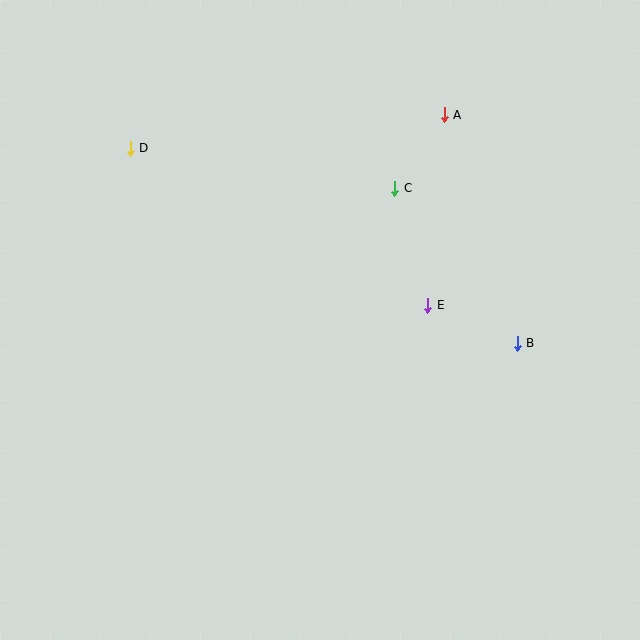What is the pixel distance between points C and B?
The distance between C and B is 198 pixels.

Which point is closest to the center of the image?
Point E at (428, 305) is closest to the center.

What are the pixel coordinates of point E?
Point E is at (428, 305).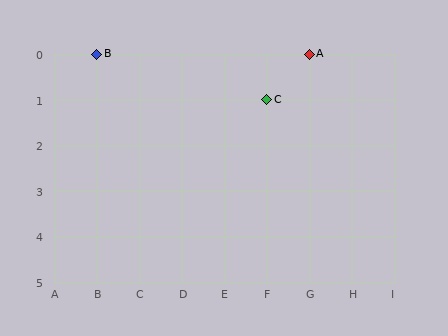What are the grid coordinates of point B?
Point B is at grid coordinates (B, 0).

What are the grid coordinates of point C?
Point C is at grid coordinates (F, 1).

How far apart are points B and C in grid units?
Points B and C are 4 columns and 1 row apart (about 4.1 grid units diagonally).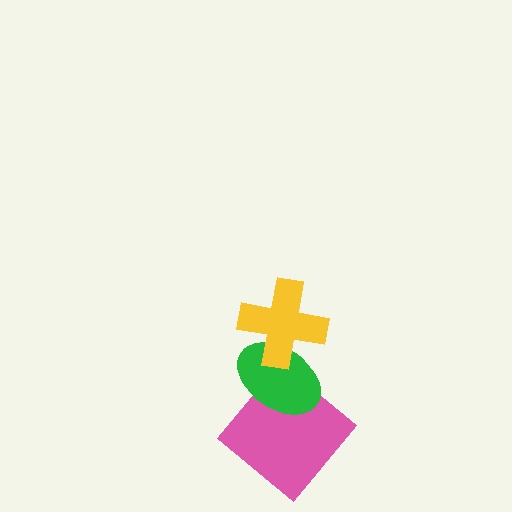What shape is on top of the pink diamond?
The green ellipse is on top of the pink diamond.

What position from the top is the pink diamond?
The pink diamond is 3rd from the top.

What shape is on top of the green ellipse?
The yellow cross is on top of the green ellipse.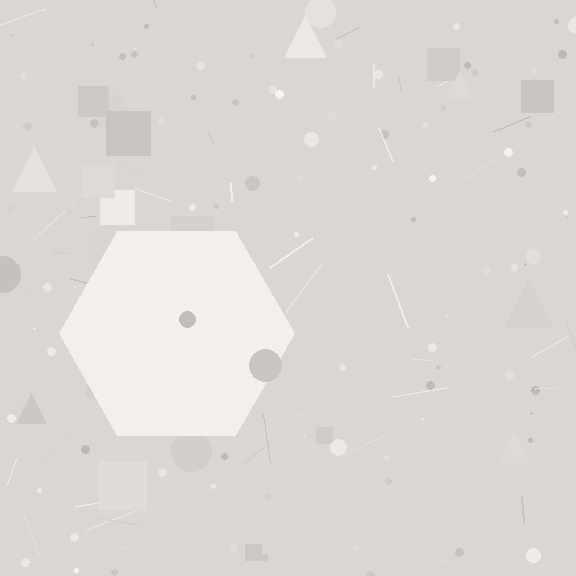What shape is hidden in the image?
A hexagon is hidden in the image.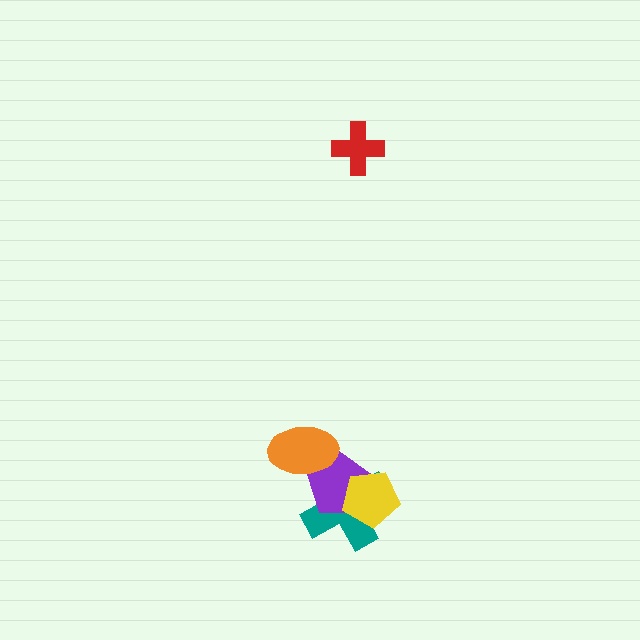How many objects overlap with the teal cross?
3 objects overlap with the teal cross.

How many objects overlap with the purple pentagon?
3 objects overlap with the purple pentagon.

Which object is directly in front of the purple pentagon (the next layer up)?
The yellow pentagon is directly in front of the purple pentagon.